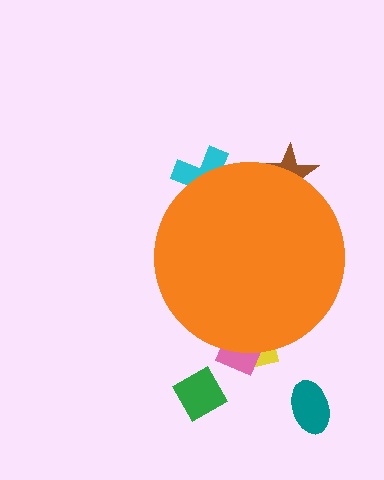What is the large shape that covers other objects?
An orange circle.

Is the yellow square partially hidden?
Yes, the yellow square is partially hidden behind the orange circle.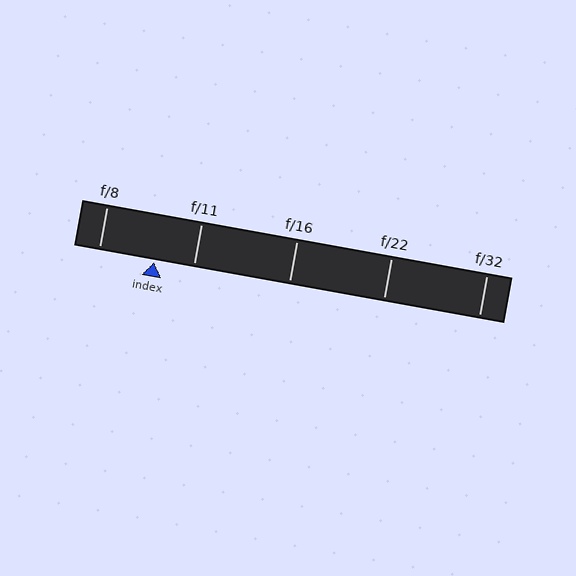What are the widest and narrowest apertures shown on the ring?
The widest aperture shown is f/8 and the narrowest is f/32.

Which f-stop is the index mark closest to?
The index mark is closest to f/11.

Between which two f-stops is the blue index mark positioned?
The index mark is between f/8 and f/11.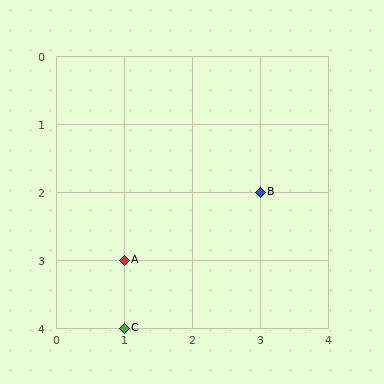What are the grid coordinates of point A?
Point A is at grid coordinates (1, 3).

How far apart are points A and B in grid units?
Points A and B are 2 columns and 1 row apart (about 2.2 grid units diagonally).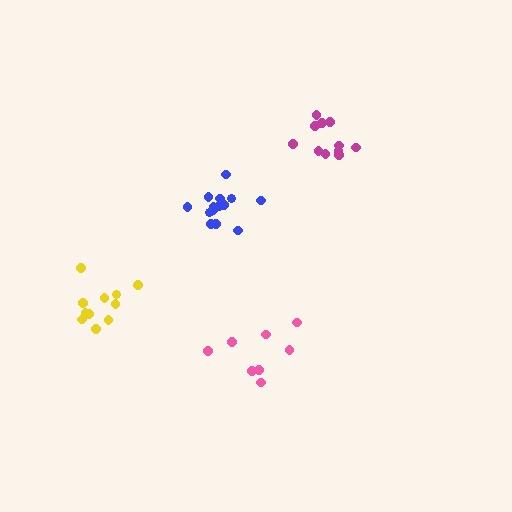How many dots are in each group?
Group 1: 8 dots, Group 2: 11 dots, Group 3: 11 dots, Group 4: 14 dots (44 total).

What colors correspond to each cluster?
The clusters are colored: pink, yellow, magenta, blue.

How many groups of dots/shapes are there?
There are 4 groups.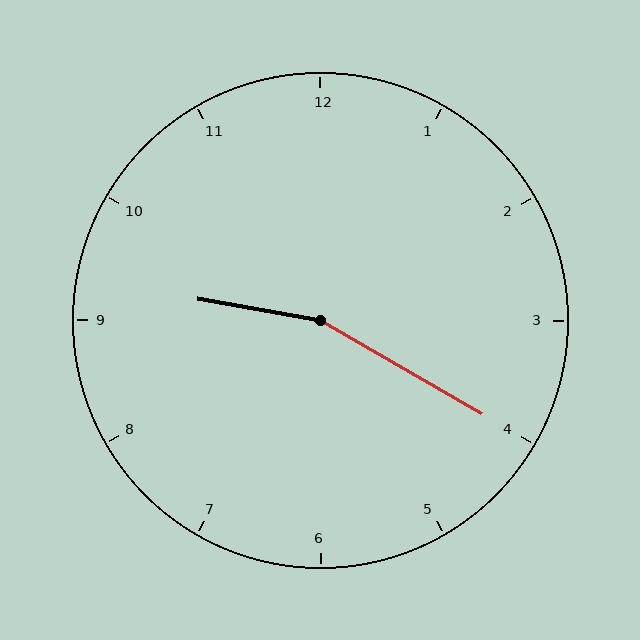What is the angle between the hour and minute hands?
Approximately 160 degrees.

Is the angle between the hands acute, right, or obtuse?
It is obtuse.